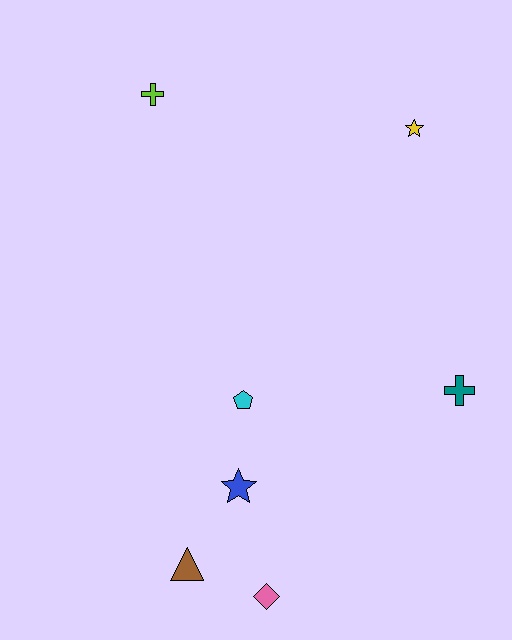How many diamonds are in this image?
There is 1 diamond.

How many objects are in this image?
There are 7 objects.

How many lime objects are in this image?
There is 1 lime object.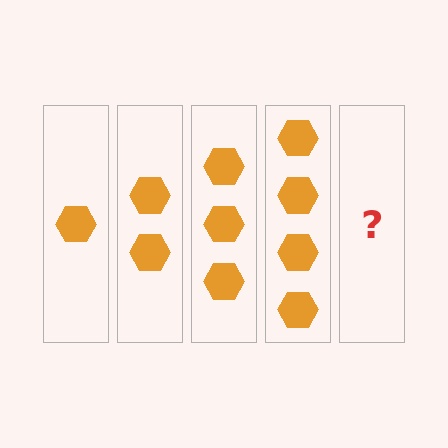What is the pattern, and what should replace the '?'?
The pattern is that each step adds one more hexagon. The '?' should be 5 hexagons.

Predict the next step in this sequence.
The next step is 5 hexagons.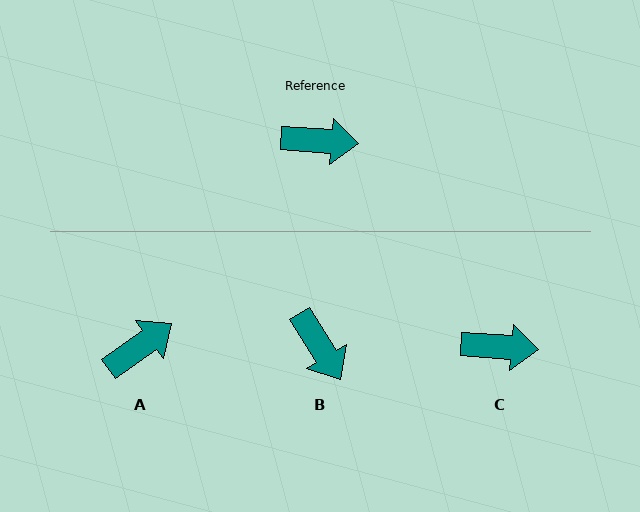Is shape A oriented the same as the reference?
No, it is off by about 40 degrees.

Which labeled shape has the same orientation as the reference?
C.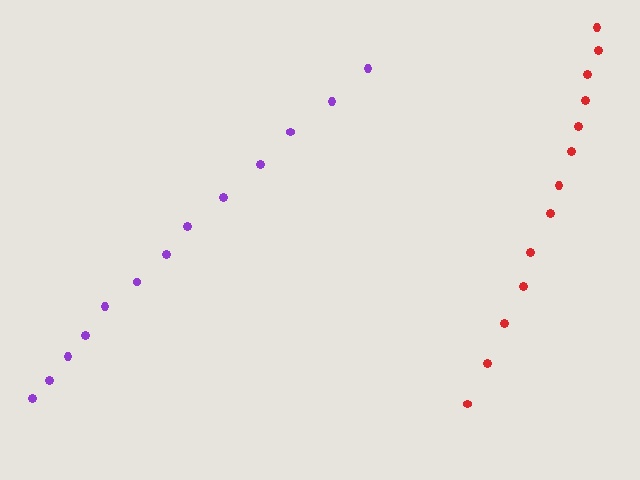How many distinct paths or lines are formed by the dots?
There are 2 distinct paths.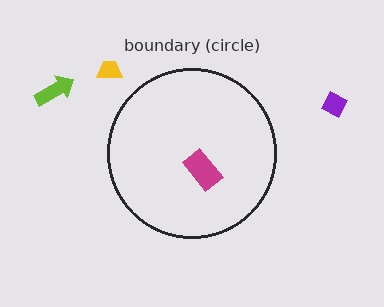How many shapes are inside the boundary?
1 inside, 3 outside.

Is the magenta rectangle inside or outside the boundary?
Inside.